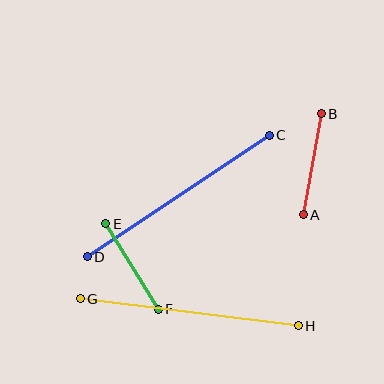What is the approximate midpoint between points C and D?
The midpoint is at approximately (178, 196) pixels.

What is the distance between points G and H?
The distance is approximately 220 pixels.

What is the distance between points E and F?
The distance is approximately 100 pixels.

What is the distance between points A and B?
The distance is approximately 102 pixels.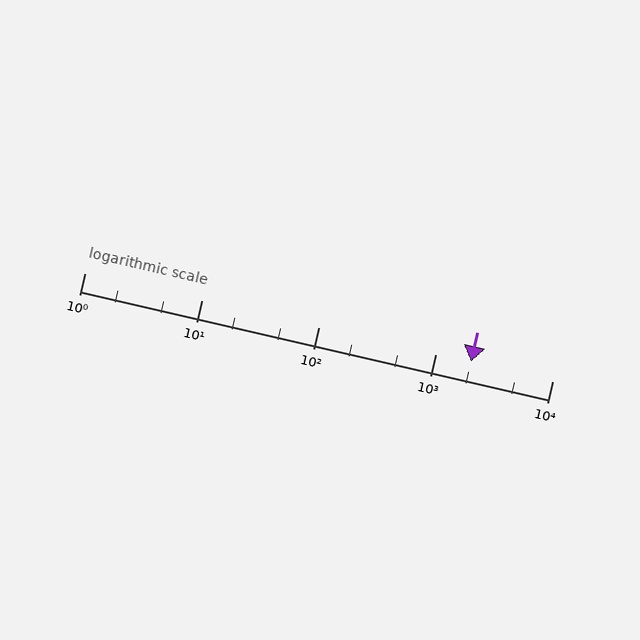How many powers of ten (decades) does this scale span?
The scale spans 4 decades, from 1 to 10000.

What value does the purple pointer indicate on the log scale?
The pointer indicates approximately 2000.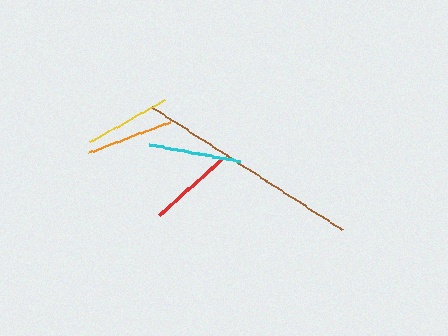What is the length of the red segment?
The red segment is approximately 86 pixels long.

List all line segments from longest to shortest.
From longest to shortest: brown, cyan, orange, red, yellow.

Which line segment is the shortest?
The yellow line is the shortest at approximately 86 pixels.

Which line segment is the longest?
The brown line is the longest at approximately 227 pixels.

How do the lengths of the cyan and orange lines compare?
The cyan and orange lines are approximately the same length.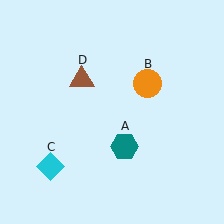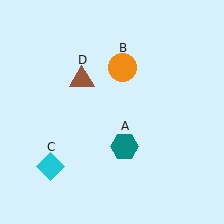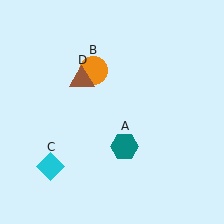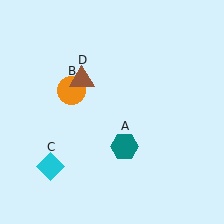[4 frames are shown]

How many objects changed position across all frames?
1 object changed position: orange circle (object B).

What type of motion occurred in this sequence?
The orange circle (object B) rotated counterclockwise around the center of the scene.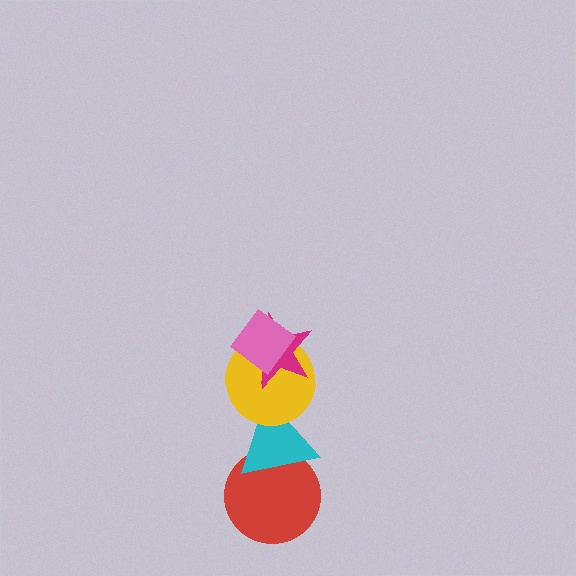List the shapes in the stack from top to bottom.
From top to bottom: the pink diamond, the magenta star, the yellow circle, the cyan triangle, the red circle.